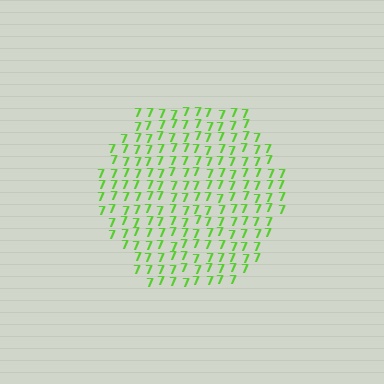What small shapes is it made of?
It is made of small digit 7's.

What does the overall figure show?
The overall figure shows a hexagon.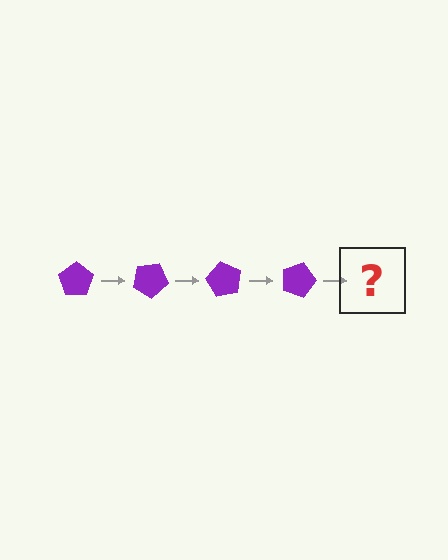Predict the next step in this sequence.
The next step is a purple pentagon rotated 120 degrees.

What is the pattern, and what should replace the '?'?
The pattern is that the pentagon rotates 30 degrees each step. The '?' should be a purple pentagon rotated 120 degrees.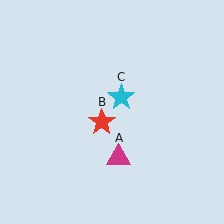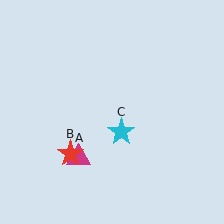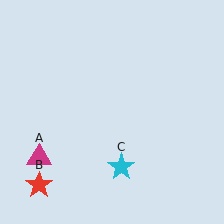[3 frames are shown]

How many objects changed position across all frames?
3 objects changed position: magenta triangle (object A), red star (object B), cyan star (object C).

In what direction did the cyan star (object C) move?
The cyan star (object C) moved down.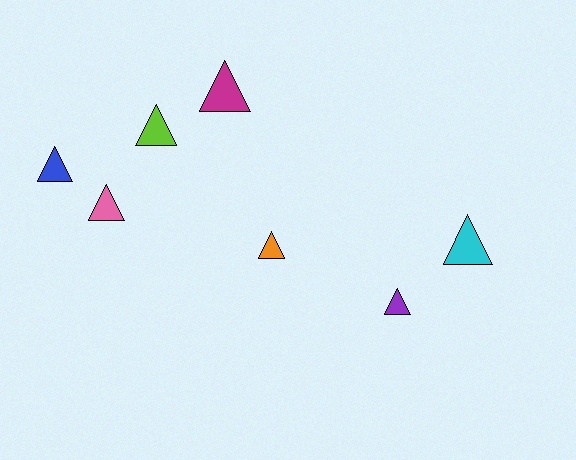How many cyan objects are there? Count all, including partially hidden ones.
There is 1 cyan object.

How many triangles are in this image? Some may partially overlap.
There are 7 triangles.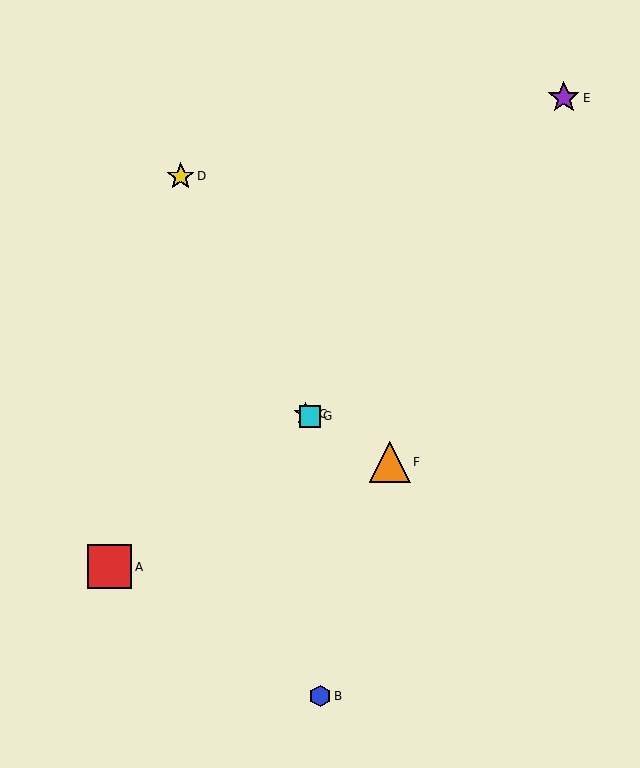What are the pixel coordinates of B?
Object B is at (320, 696).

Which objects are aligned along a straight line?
Objects C, F, G are aligned along a straight line.